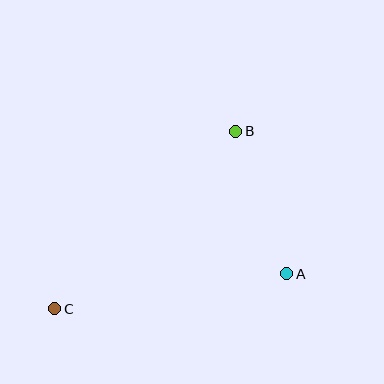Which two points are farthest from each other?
Points B and C are farthest from each other.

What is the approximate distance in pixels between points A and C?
The distance between A and C is approximately 234 pixels.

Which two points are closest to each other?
Points A and B are closest to each other.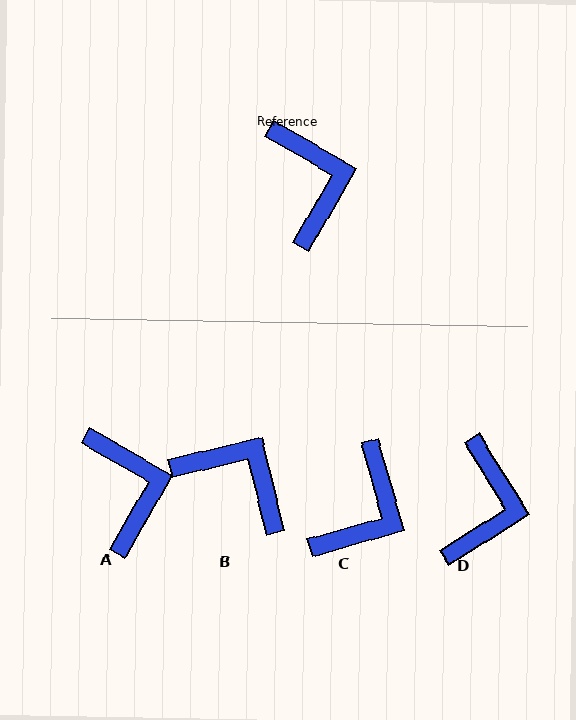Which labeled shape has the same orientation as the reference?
A.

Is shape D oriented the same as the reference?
No, it is off by about 28 degrees.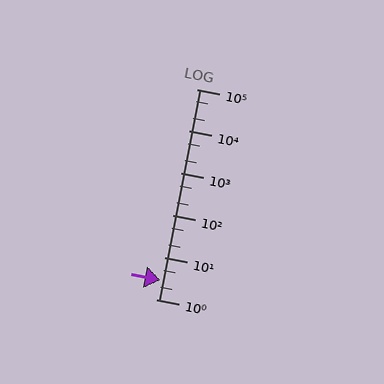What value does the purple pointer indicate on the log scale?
The pointer indicates approximately 2.8.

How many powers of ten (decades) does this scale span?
The scale spans 5 decades, from 1 to 100000.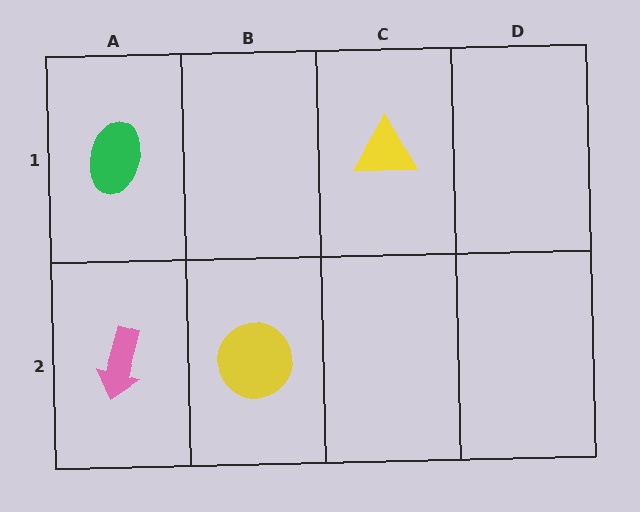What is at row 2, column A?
A pink arrow.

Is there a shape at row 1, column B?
No, that cell is empty.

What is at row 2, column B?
A yellow circle.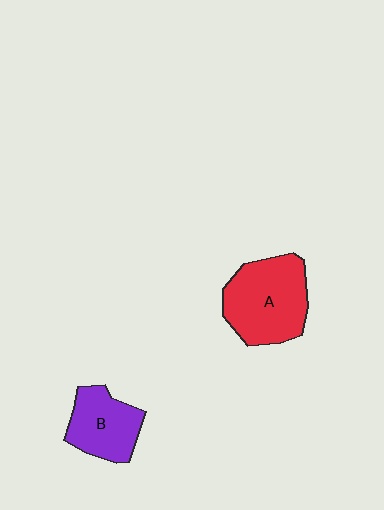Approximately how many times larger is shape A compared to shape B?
Approximately 1.5 times.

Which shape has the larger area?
Shape A (red).